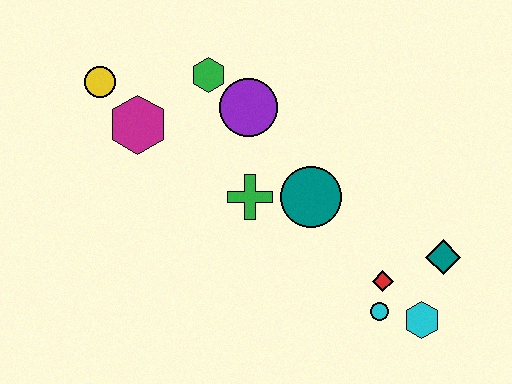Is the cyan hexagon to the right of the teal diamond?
No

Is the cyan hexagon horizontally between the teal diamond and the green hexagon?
Yes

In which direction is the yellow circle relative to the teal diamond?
The yellow circle is to the left of the teal diamond.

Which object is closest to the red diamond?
The cyan circle is closest to the red diamond.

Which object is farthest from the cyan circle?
The yellow circle is farthest from the cyan circle.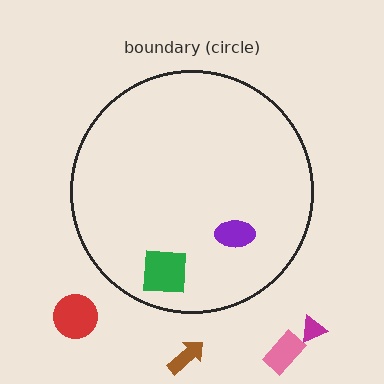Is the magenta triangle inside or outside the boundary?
Outside.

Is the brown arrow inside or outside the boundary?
Outside.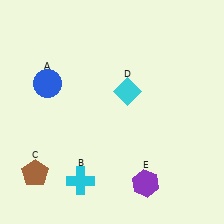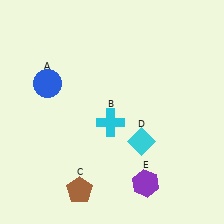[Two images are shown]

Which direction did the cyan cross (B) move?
The cyan cross (B) moved up.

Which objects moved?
The objects that moved are: the cyan cross (B), the brown pentagon (C), the cyan diamond (D).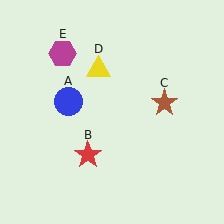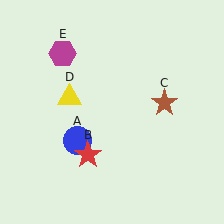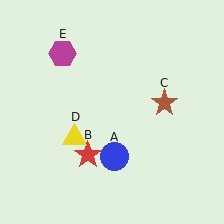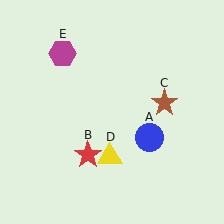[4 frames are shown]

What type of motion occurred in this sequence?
The blue circle (object A), yellow triangle (object D) rotated counterclockwise around the center of the scene.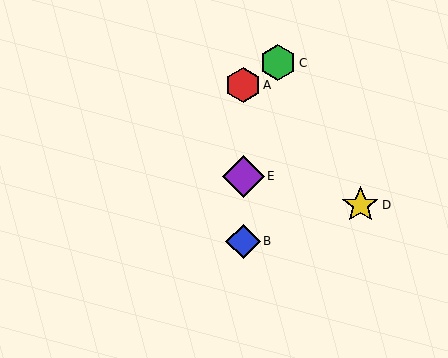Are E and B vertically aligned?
Yes, both are at x≈243.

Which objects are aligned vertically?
Objects A, B, E are aligned vertically.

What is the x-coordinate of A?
Object A is at x≈243.